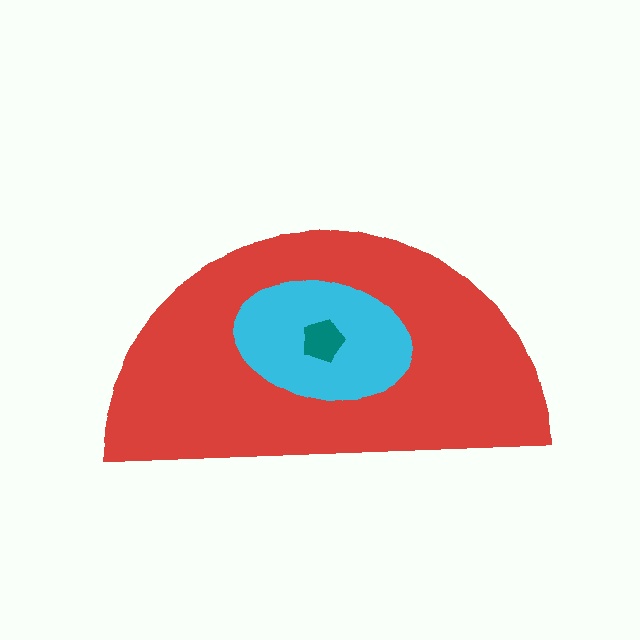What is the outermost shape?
The red semicircle.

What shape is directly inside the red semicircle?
The cyan ellipse.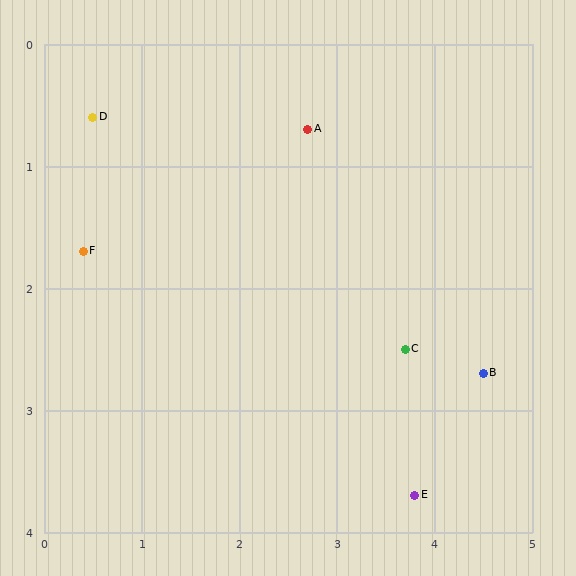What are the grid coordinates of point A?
Point A is at approximately (2.7, 0.7).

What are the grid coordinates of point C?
Point C is at approximately (3.7, 2.5).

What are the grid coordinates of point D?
Point D is at approximately (0.5, 0.6).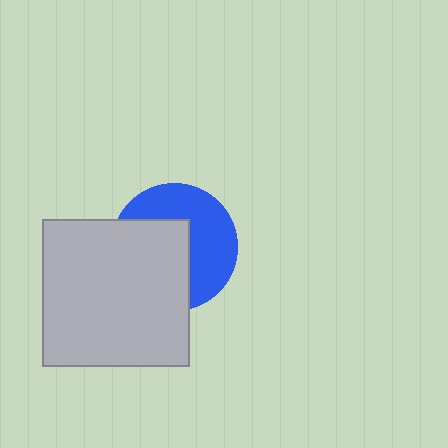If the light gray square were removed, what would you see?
You would see the complete blue circle.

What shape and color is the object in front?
The object in front is a light gray square.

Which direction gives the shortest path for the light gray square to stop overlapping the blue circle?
Moving toward the lower-left gives the shortest separation.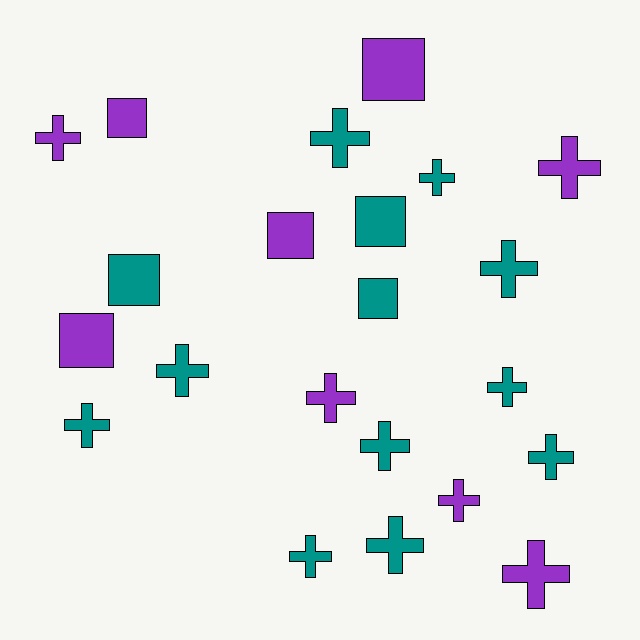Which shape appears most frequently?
Cross, with 15 objects.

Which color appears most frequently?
Teal, with 13 objects.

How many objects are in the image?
There are 22 objects.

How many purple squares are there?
There are 4 purple squares.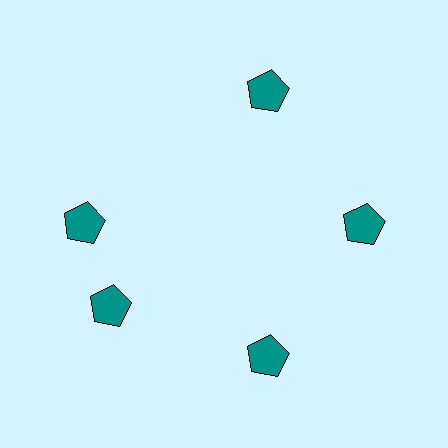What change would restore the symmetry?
The symmetry would be restored by rotating it back into even spacing with its neighbors so that all 5 pentagons sit at equal angles and equal distance from the center.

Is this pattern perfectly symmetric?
No. The 5 teal pentagons are arranged in a ring, but one element near the 10 o'clock position is rotated out of alignment along the ring, breaking the 5-fold rotational symmetry.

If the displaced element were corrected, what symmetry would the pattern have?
It would have 5-fold rotational symmetry — the pattern would map onto itself every 72 degrees.